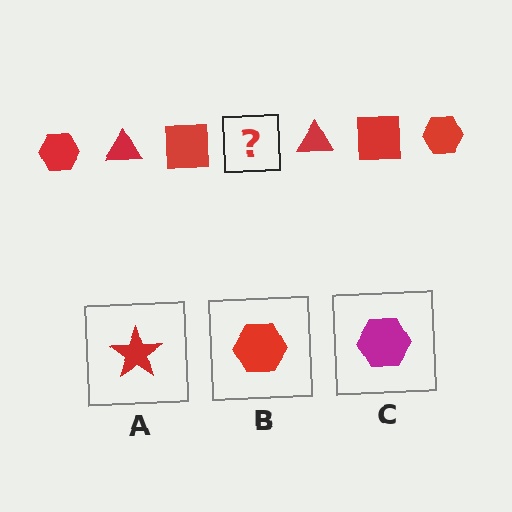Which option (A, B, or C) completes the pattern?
B.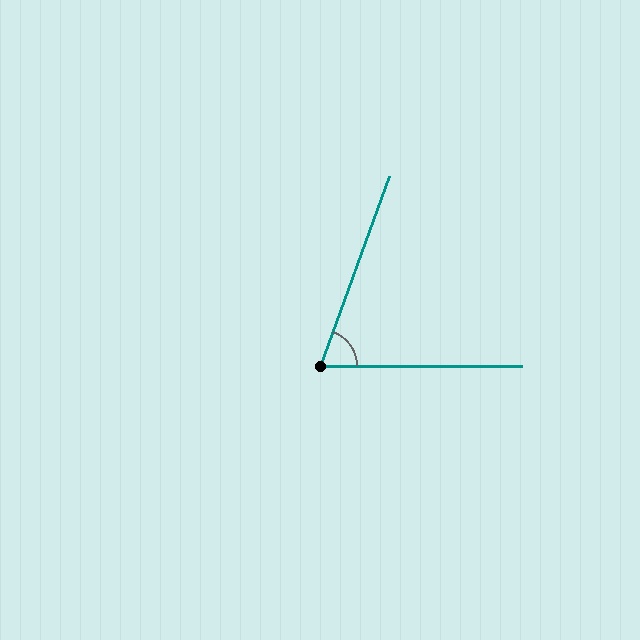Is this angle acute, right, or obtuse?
It is acute.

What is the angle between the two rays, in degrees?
Approximately 70 degrees.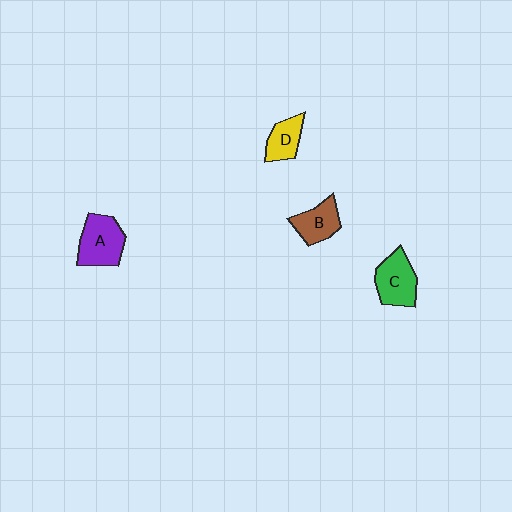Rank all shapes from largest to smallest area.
From largest to smallest: A (purple), C (green), B (brown), D (yellow).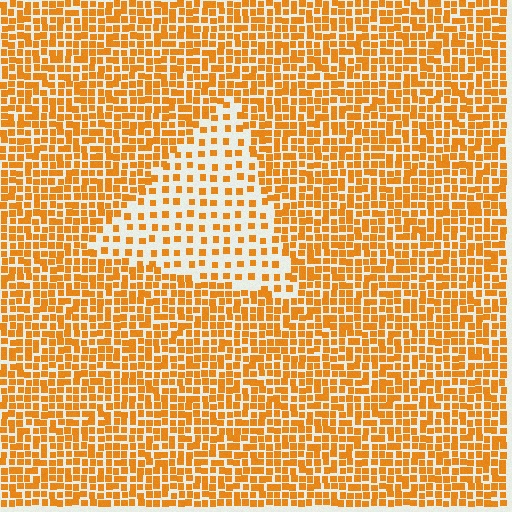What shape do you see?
I see a triangle.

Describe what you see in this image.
The image contains small orange elements arranged at two different densities. A triangle-shaped region is visible where the elements are less densely packed than the surrounding area.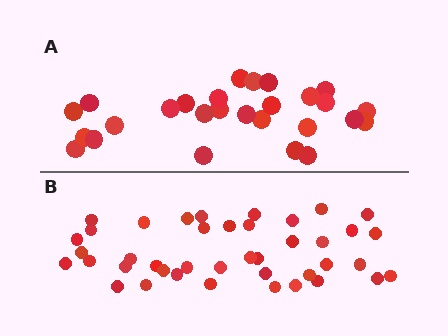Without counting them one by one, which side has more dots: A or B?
Region B (the bottom region) has more dots.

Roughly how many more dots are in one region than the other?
Region B has approximately 15 more dots than region A.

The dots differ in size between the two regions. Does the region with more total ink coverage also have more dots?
No. Region A has more total ink coverage because its dots are larger, but region B actually contains more individual dots. Total area can be misleading — the number of items is what matters here.